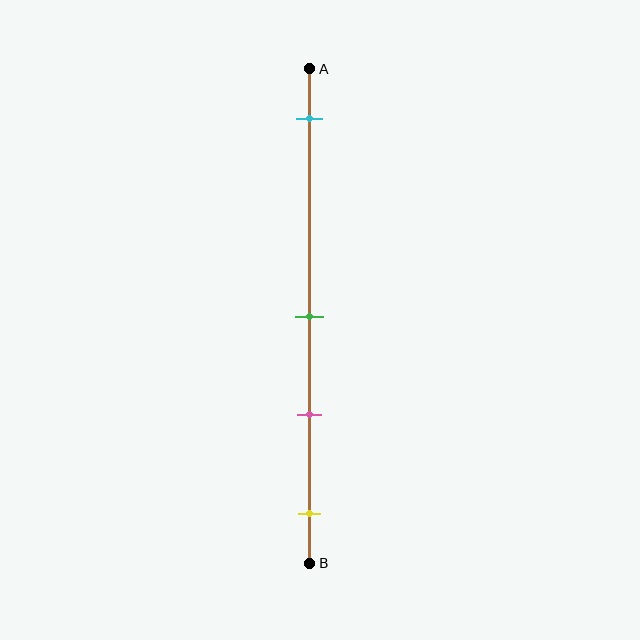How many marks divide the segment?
There are 4 marks dividing the segment.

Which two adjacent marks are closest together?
The green and pink marks are the closest adjacent pair.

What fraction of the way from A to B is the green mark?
The green mark is approximately 50% (0.5) of the way from A to B.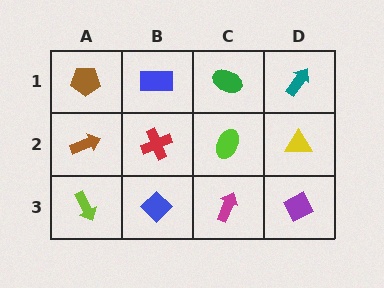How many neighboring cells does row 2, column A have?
3.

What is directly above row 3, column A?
A brown arrow.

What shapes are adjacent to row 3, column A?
A brown arrow (row 2, column A), a blue diamond (row 3, column B).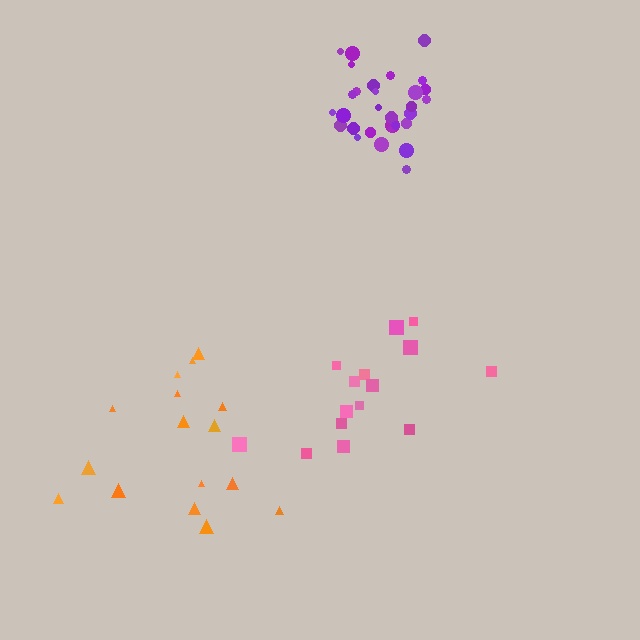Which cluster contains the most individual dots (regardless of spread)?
Purple (30).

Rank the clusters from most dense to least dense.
purple, pink, orange.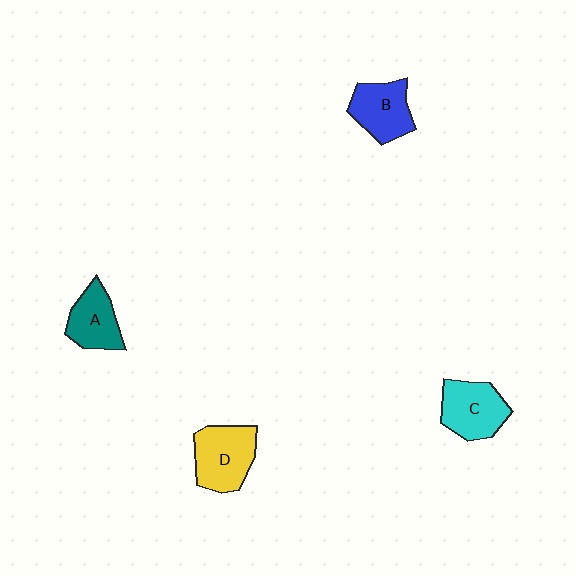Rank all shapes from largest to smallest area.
From largest to smallest: D (yellow), C (cyan), B (blue), A (teal).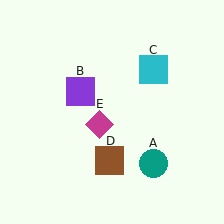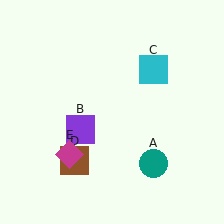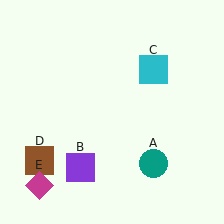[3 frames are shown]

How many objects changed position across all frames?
3 objects changed position: purple square (object B), brown square (object D), magenta diamond (object E).